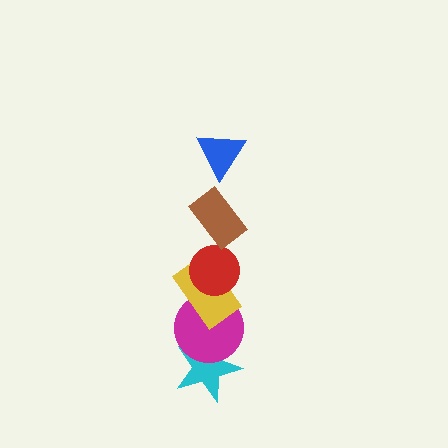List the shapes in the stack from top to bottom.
From top to bottom: the blue triangle, the brown rectangle, the red circle, the yellow rectangle, the magenta circle, the cyan star.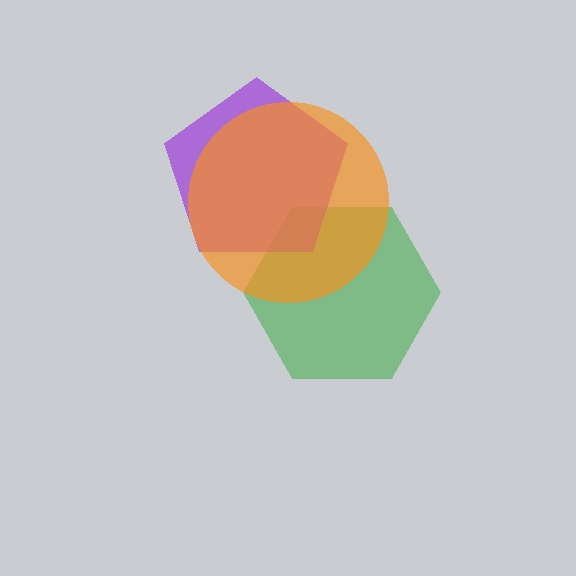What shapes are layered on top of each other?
The layered shapes are: a green hexagon, a purple pentagon, an orange circle.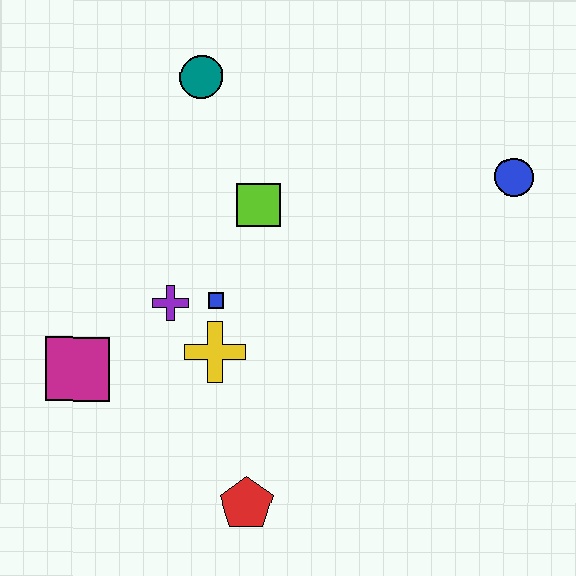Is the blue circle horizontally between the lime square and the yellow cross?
No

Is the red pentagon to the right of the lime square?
No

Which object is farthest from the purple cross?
The blue circle is farthest from the purple cross.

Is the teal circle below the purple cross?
No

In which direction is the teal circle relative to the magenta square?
The teal circle is above the magenta square.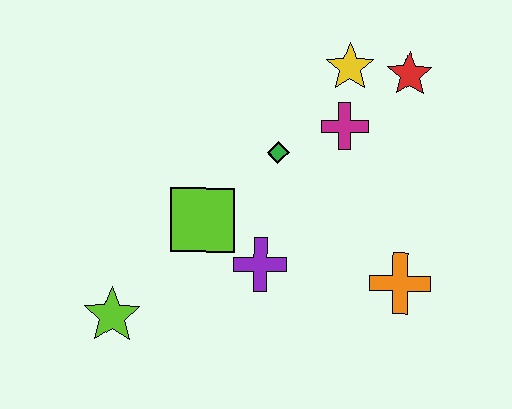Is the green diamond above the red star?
No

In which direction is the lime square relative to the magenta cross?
The lime square is to the left of the magenta cross.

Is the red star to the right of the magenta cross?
Yes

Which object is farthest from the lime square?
The red star is farthest from the lime square.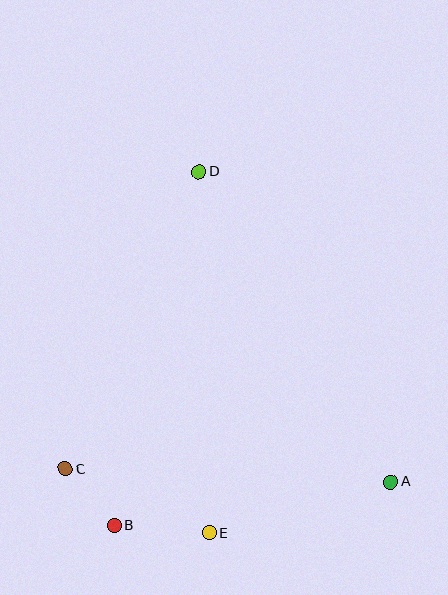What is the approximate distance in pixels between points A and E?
The distance between A and E is approximately 188 pixels.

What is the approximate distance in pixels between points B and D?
The distance between B and D is approximately 364 pixels.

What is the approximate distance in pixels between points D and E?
The distance between D and E is approximately 361 pixels.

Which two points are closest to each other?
Points B and C are closest to each other.